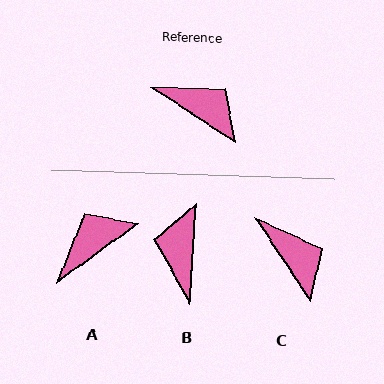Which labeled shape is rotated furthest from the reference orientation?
B, about 120 degrees away.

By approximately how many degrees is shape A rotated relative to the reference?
Approximately 69 degrees counter-clockwise.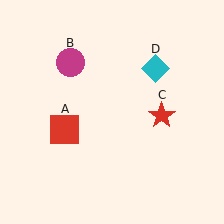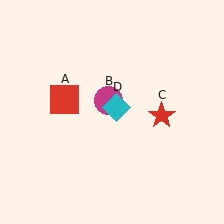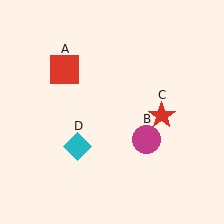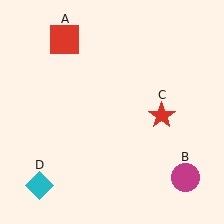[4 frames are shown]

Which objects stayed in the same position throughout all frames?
Red star (object C) remained stationary.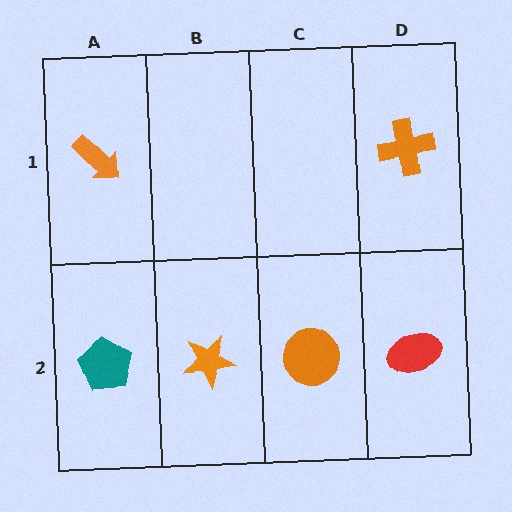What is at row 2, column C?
An orange circle.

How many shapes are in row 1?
2 shapes.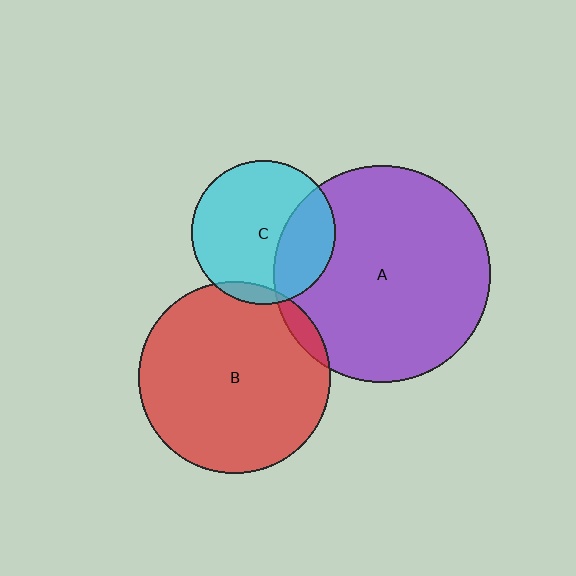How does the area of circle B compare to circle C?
Approximately 1.8 times.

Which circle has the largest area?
Circle A (purple).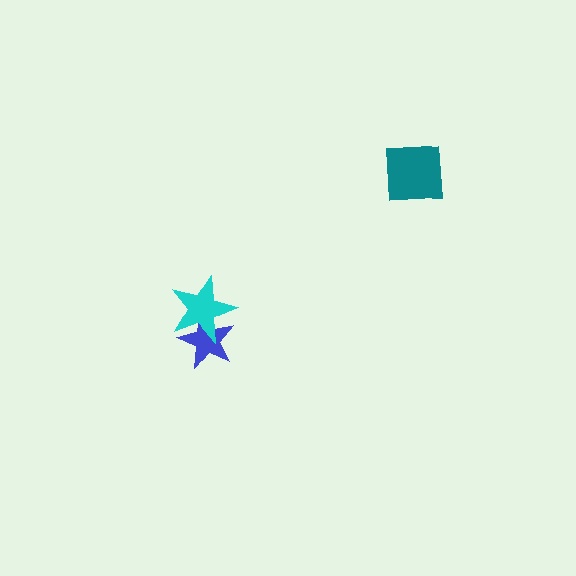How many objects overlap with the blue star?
1 object overlaps with the blue star.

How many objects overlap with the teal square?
0 objects overlap with the teal square.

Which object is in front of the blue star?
The cyan star is in front of the blue star.